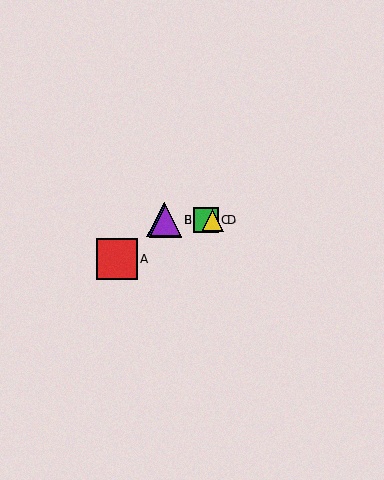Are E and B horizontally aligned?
Yes, both are at y≈220.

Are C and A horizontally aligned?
No, C is at y≈220 and A is at y≈259.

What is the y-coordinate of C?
Object C is at y≈220.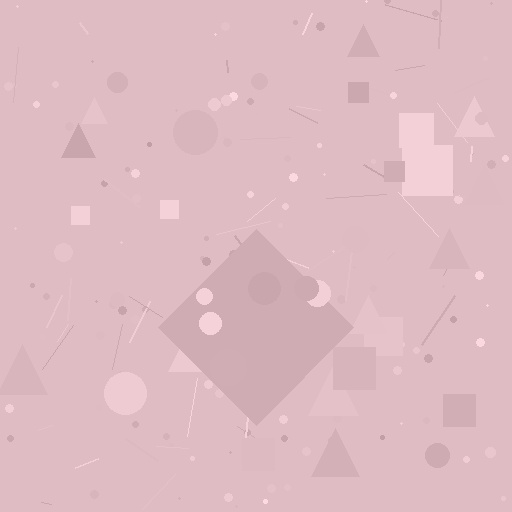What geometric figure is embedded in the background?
A diamond is embedded in the background.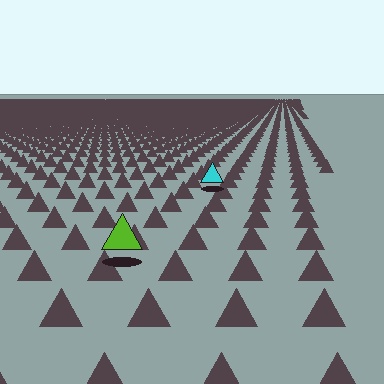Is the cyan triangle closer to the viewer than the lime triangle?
No. The lime triangle is closer — you can tell from the texture gradient: the ground texture is coarser near it.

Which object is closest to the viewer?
The lime triangle is closest. The texture marks near it are larger and more spread out.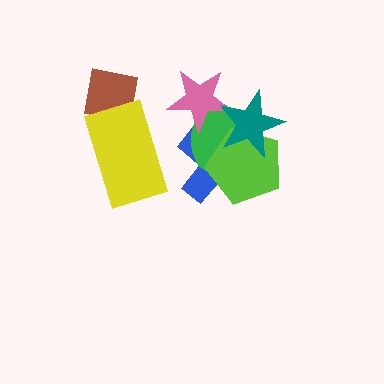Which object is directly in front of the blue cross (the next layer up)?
The green ellipse is directly in front of the blue cross.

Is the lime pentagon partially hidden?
Yes, it is partially covered by another shape.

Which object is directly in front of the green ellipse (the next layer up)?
The pink star is directly in front of the green ellipse.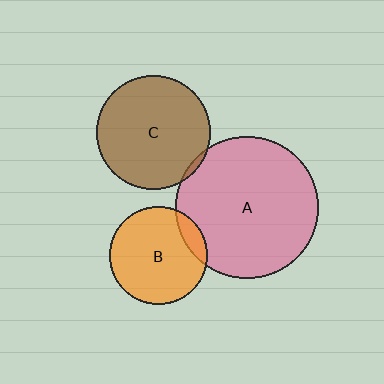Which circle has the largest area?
Circle A (pink).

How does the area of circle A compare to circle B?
Approximately 2.1 times.